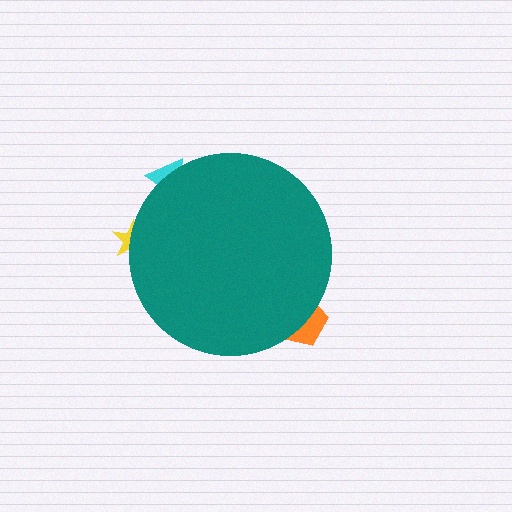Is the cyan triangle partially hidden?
Yes, the cyan triangle is partially hidden behind the teal circle.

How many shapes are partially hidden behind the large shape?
3 shapes are partially hidden.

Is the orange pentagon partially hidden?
Yes, the orange pentagon is partially hidden behind the teal circle.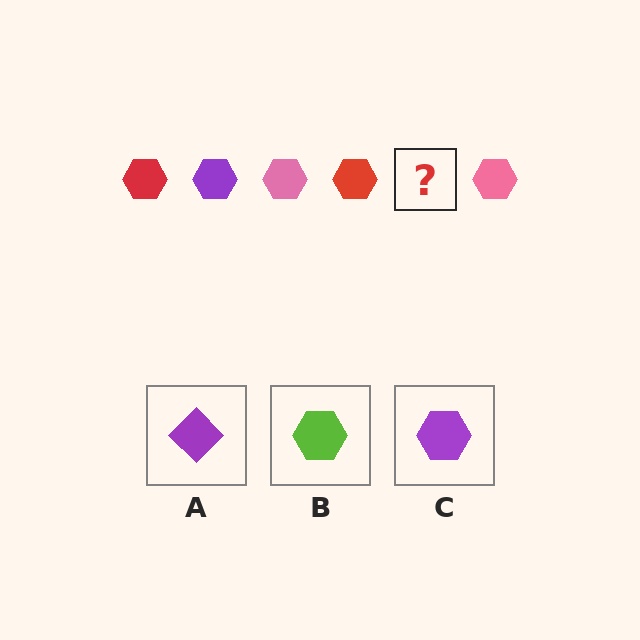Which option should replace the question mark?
Option C.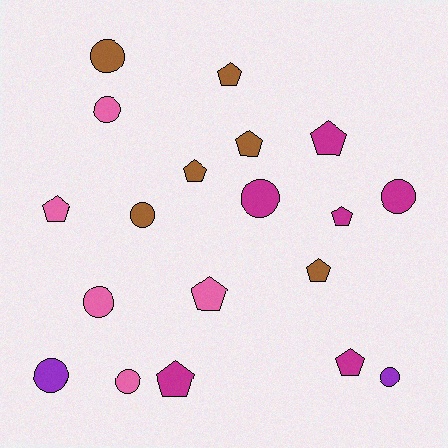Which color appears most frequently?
Magenta, with 6 objects.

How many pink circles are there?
There are 3 pink circles.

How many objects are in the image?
There are 19 objects.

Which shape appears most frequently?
Pentagon, with 10 objects.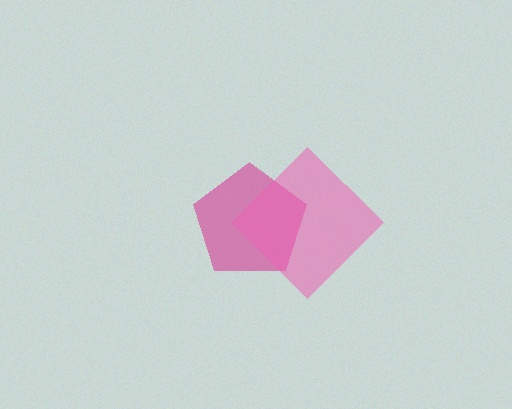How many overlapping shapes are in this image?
There are 2 overlapping shapes in the image.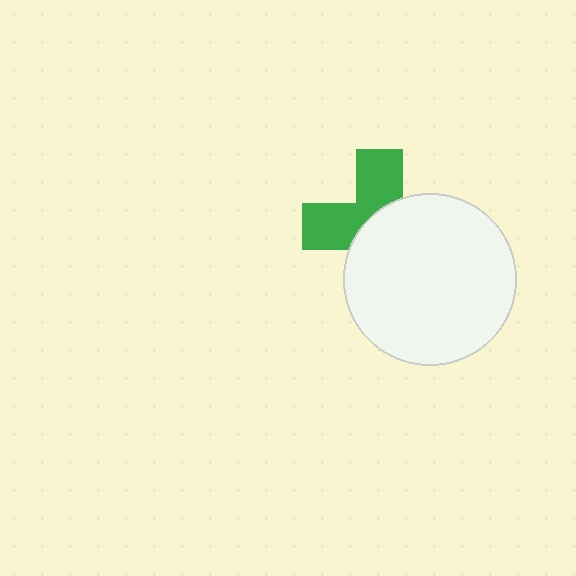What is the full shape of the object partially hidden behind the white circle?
The partially hidden object is a green cross.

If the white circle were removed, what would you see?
You would see the complete green cross.